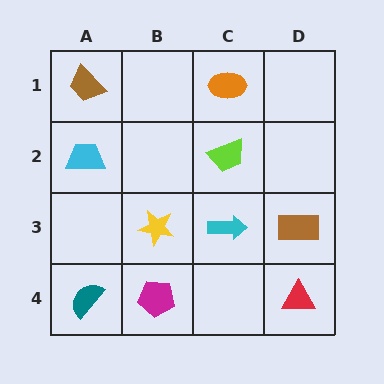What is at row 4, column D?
A red triangle.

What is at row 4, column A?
A teal semicircle.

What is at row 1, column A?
A brown trapezoid.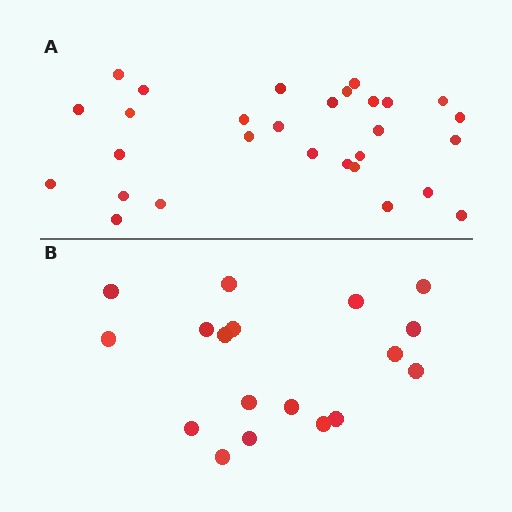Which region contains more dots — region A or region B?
Region A (the top region) has more dots.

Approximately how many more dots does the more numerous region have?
Region A has roughly 12 or so more dots than region B.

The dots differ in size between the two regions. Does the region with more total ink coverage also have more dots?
No. Region B has more total ink coverage because its dots are larger, but region A actually contains more individual dots. Total area can be misleading — the number of items is what matters here.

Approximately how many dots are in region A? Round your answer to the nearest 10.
About 30 dots. (The exact count is 29, which rounds to 30.)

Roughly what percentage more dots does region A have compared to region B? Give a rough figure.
About 60% more.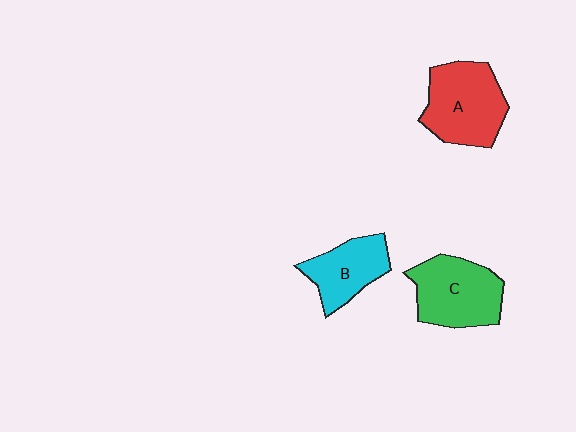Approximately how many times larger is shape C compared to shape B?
Approximately 1.3 times.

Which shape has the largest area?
Shape A (red).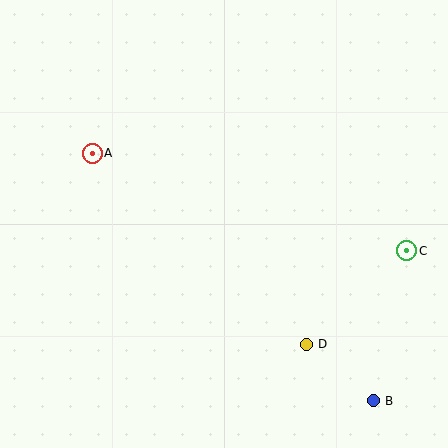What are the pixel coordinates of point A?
Point A is at (92, 153).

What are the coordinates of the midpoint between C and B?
The midpoint between C and B is at (390, 326).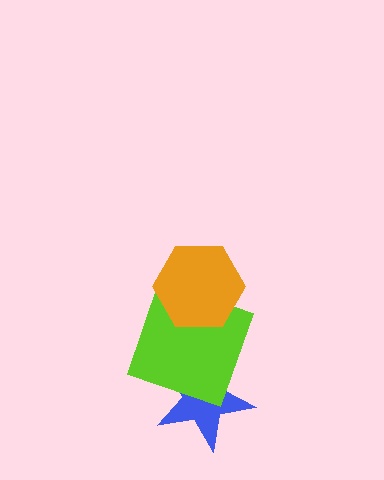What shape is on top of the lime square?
The orange hexagon is on top of the lime square.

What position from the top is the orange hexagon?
The orange hexagon is 1st from the top.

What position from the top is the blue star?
The blue star is 3rd from the top.